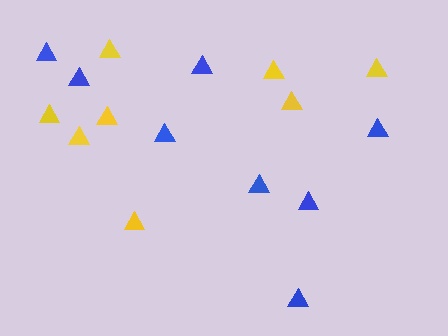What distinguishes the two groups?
There are 2 groups: one group of blue triangles (8) and one group of yellow triangles (8).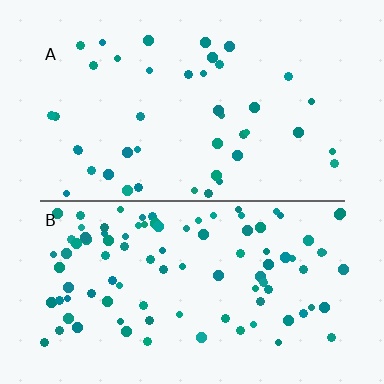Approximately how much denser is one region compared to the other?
Approximately 2.3× — region B over region A.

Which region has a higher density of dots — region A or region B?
B (the bottom).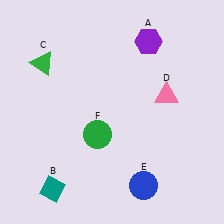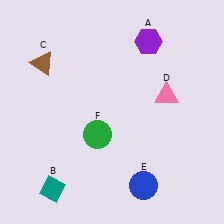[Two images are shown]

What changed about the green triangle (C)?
In Image 1, C is green. In Image 2, it changed to brown.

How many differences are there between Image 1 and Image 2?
There is 1 difference between the two images.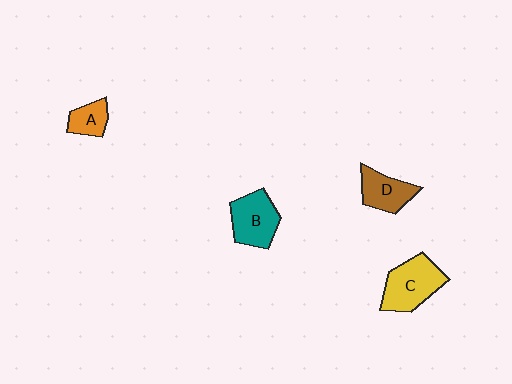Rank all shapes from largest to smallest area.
From largest to smallest: C (yellow), B (teal), D (brown), A (orange).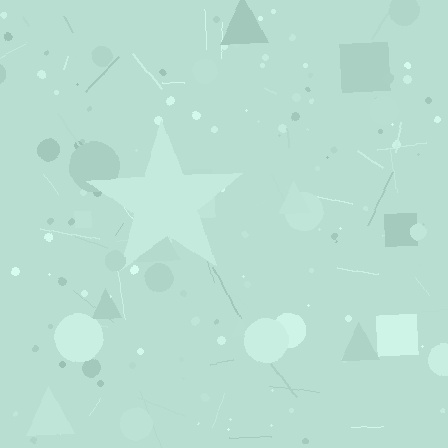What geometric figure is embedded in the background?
A star is embedded in the background.